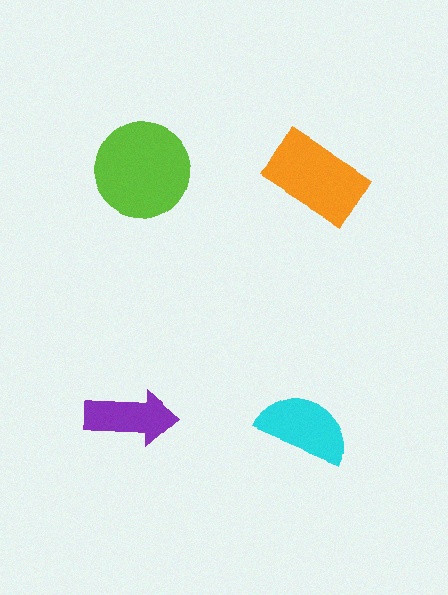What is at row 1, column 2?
An orange rectangle.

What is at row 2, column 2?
A cyan semicircle.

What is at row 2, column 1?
A purple arrow.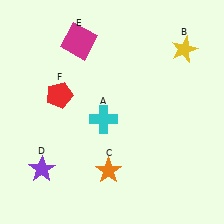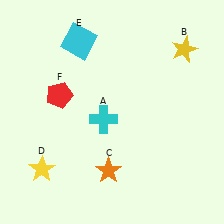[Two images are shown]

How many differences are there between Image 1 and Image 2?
There are 2 differences between the two images.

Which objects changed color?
D changed from purple to yellow. E changed from magenta to cyan.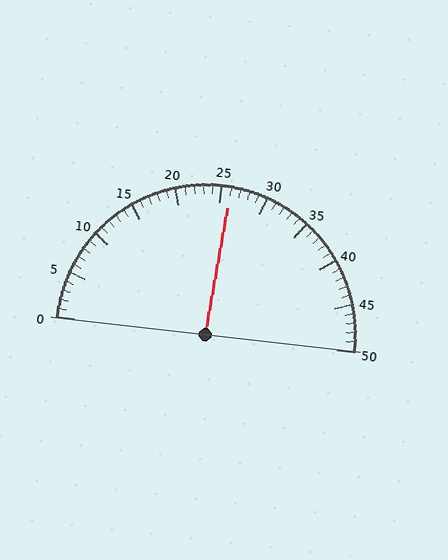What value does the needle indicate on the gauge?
The needle indicates approximately 26.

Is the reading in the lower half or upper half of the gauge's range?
The reading is in the upper half of the range (0 to 50).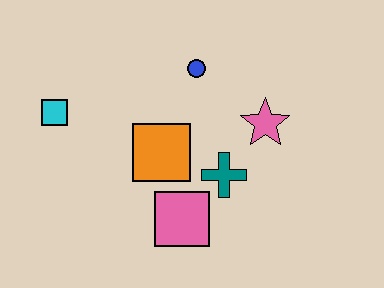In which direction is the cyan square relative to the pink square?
The cyan square is to the left of the pink square.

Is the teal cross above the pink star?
No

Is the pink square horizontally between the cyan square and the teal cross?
Yes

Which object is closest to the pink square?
The teal cross is closest to the pink square.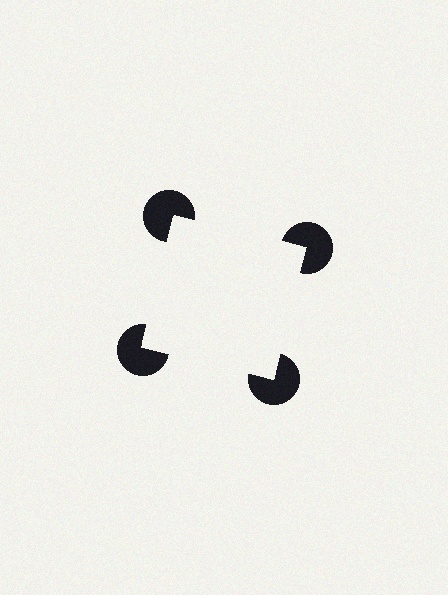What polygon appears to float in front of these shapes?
An illusory square — its edges are inferred from the aligned wedge cuts in the pac-man discs, not physically drawn.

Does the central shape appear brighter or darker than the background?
It typically appears slightly brighter than the background, even though no actual brightness change is drawn.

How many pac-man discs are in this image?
There are 4 — one at each vertex of the illusory square.